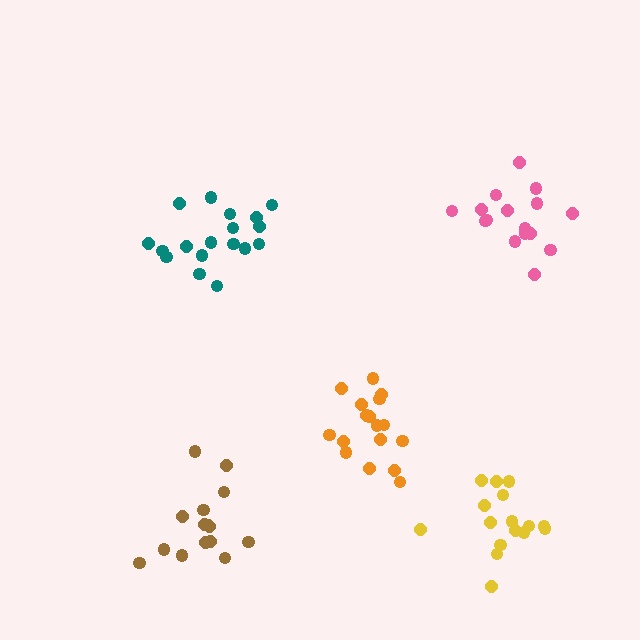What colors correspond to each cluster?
The clusters are colored: teal, pink, orange, yellow, brown.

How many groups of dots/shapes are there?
There are 5 groups.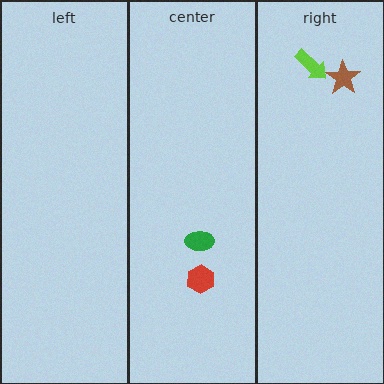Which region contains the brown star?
The right region.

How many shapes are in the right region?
2.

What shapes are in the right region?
The lime arrow, the brown star.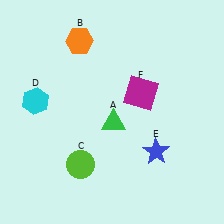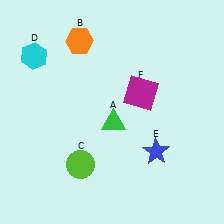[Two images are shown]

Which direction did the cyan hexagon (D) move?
The cyan hexagon (D) moved up.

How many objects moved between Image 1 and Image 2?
1 object moved between the two images.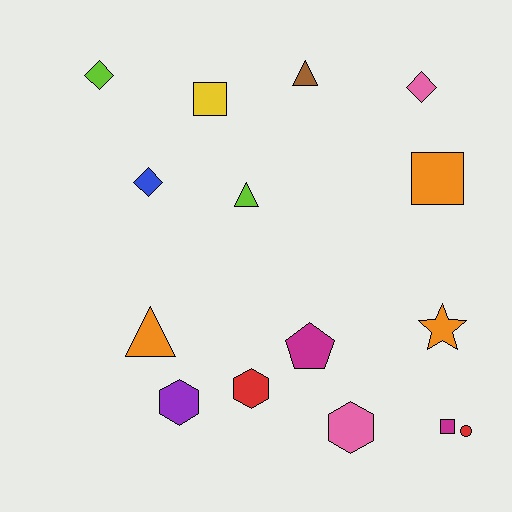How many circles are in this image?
There is 1 circle.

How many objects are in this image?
There are 15 objects.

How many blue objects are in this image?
There is 1 blue object.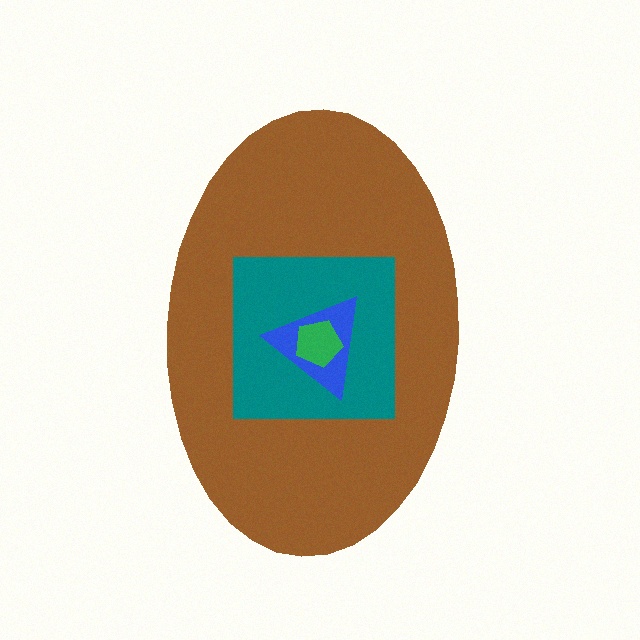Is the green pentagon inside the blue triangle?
Yes.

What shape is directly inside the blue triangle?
The green pentagon.